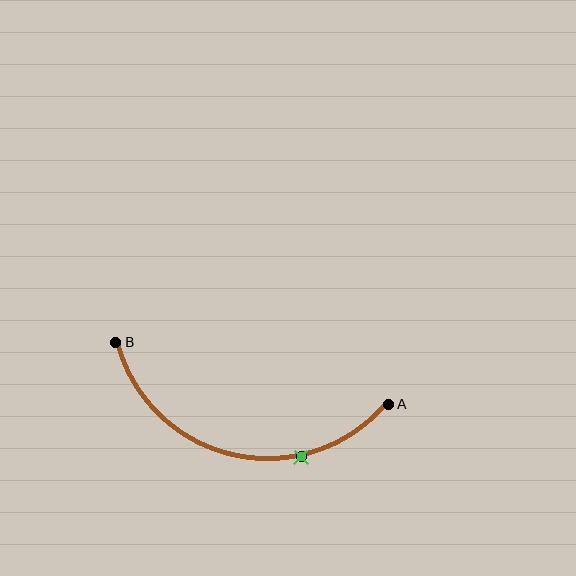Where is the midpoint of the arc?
The arc midpoint is the point on the curve farthest from the straight line joining A and B. It sits below that line.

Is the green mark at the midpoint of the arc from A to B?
No. The green mark lies on the arc but is closer to endpoint A. The arc midpoint would be at the point on the curve equidistant along the arc from both A and B.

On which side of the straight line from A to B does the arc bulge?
The arc bulges below the straight line connecting A and B.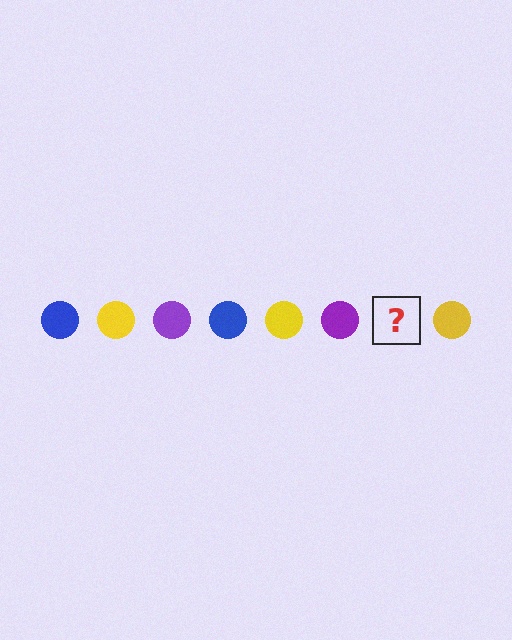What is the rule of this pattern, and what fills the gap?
The rule is that the pattern cycles through blue, yellow, purple circles. The gap should be filled with a blue circle.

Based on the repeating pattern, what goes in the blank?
The blank should be a blue circle.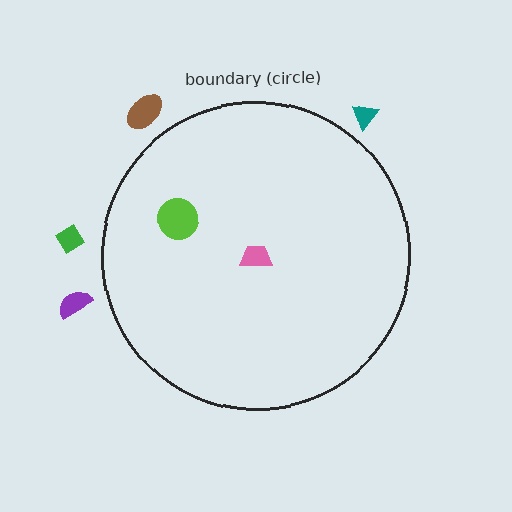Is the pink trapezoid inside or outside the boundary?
Inside.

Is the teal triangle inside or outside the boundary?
Outside.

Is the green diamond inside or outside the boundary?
Outside.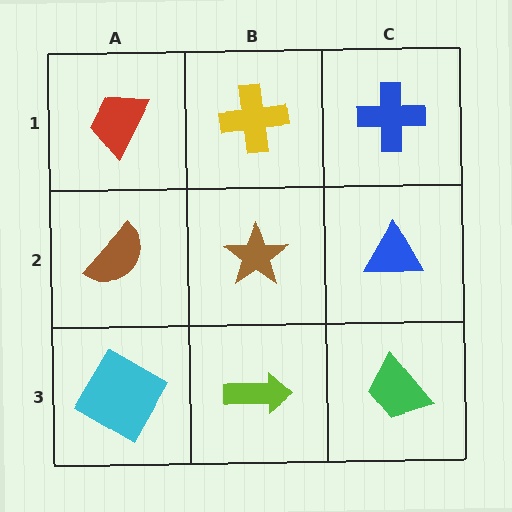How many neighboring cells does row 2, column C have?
3.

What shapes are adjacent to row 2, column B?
A yellow cross (row 1, column B), a lime arrow (row 3, column B), a brown semicircle (row 2, column A), a blue triangle (row 2, column C).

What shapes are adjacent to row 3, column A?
A brown semicircle (row 2, column A), a lime arrow (row 3, column B).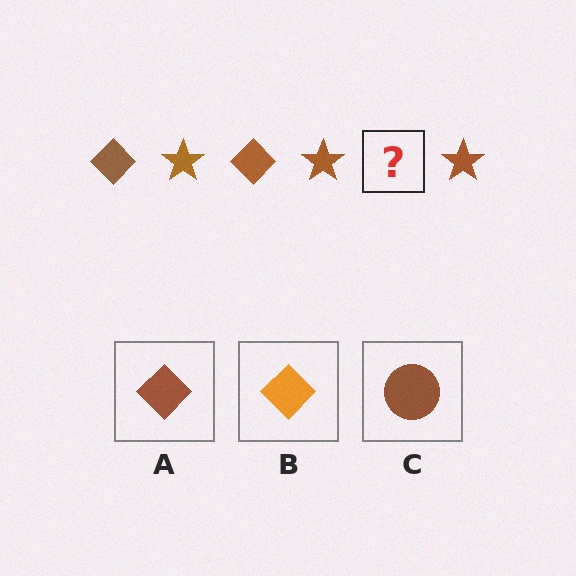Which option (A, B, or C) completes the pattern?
A.